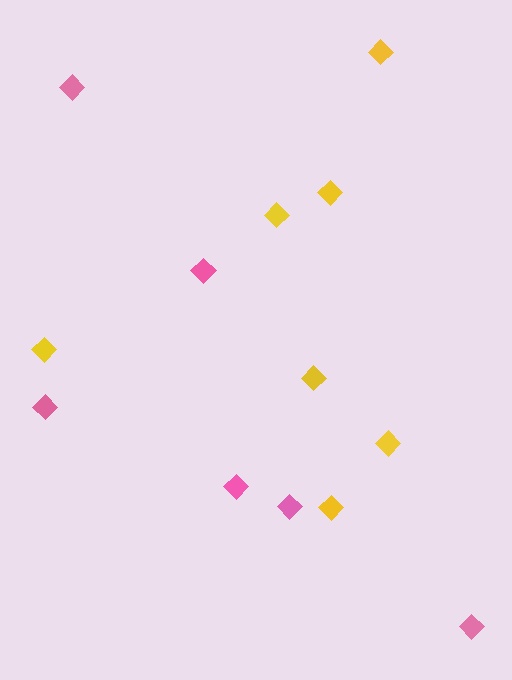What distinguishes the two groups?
There are 2 groups: one group of yellow diamonds (7) and one group of pink diamonds (6).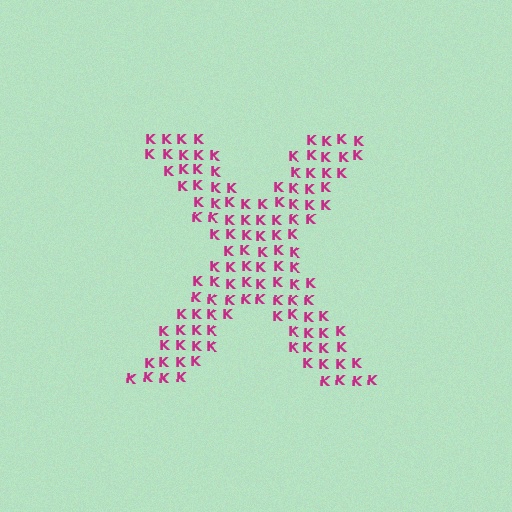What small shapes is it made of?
It is made of small letter K's.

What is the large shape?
The large shape is the letter X.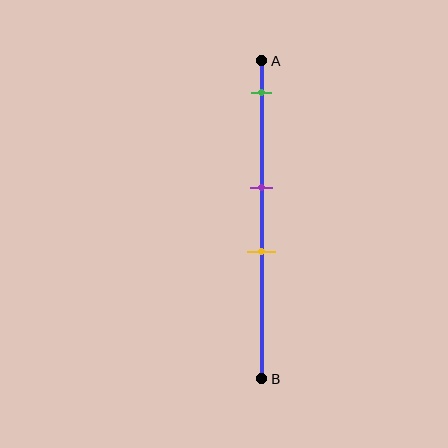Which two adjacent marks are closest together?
The purple and yellow marks are the closest adjacent pair.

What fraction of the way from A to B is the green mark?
The green mark is approximately 10% (0.1) of the way from A to B.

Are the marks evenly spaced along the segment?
No, the marks are not evenly spaced.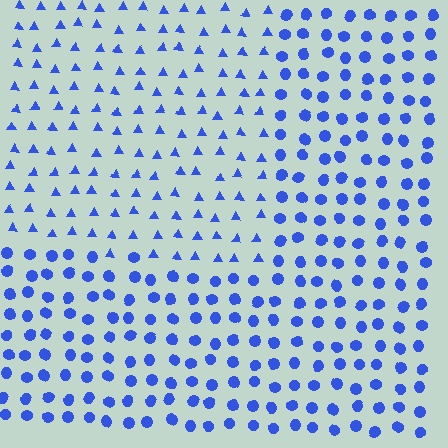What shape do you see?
I see a rectangle.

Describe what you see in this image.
The image is filled with small blue elements arranged in a uniform grid. A rectangle-shaped region contains triangles, while the surrounding area contains circles. The boundary is defined purely by the change in element shape.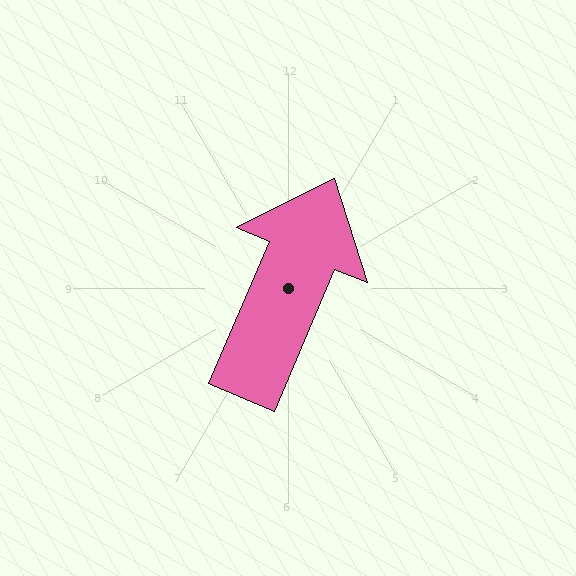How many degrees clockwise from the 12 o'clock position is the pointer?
Approximately 23 degrees.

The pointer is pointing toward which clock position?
Roughly 1 o'clock.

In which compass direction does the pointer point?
Northeast.